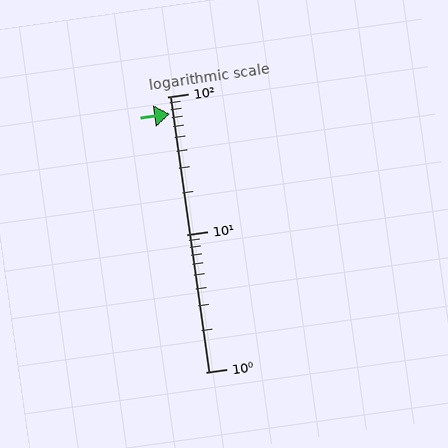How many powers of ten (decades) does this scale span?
The scale spans 2 decades, from 1 to 100.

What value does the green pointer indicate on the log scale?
The pointer indicates approximately 75.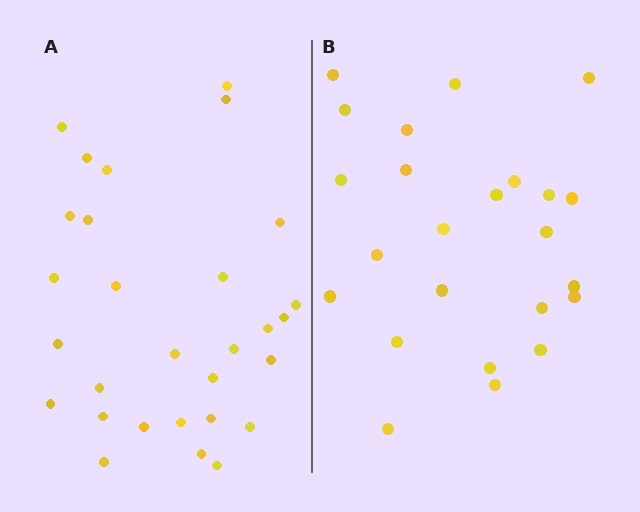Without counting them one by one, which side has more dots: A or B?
Region A (the left region) has more dots.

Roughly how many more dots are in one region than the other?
Region A has about 5 more dots than region B.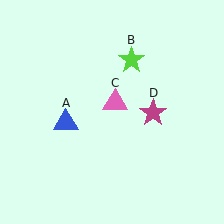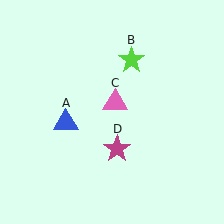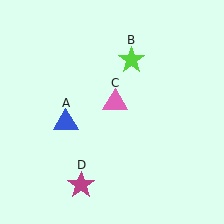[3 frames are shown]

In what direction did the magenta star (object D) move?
The magenta star (object D) moved down and to the left.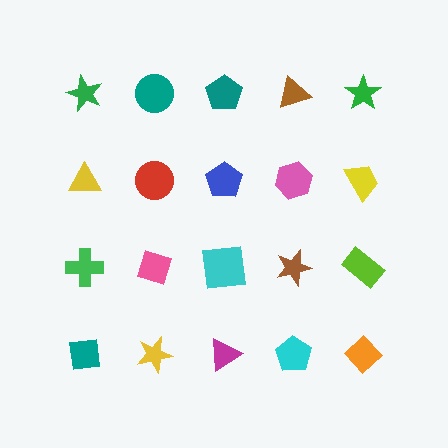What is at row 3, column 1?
A green cross.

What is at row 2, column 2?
A red circle.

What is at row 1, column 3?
A teal pentagon.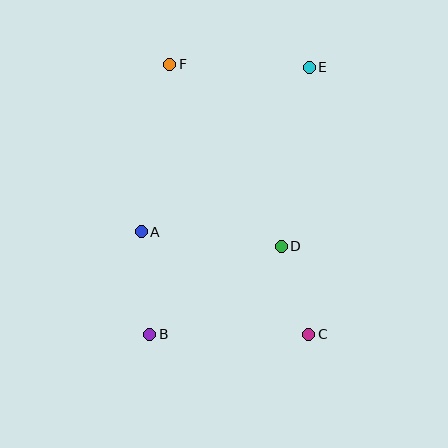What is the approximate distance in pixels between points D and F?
The distance between D and F is approximately 213 pixels.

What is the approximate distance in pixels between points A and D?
The distance between A and D is approximately 141 pixels.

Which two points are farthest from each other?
Points B and E are farthest from each other.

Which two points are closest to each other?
Points C and D are closest to each other.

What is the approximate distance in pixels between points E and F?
The distance between E and F is approximately 140 pixels.